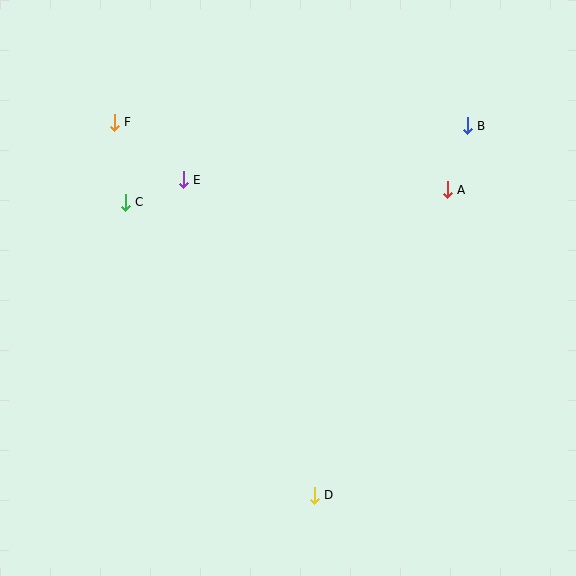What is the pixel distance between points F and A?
The distance between F and A is 339 pixels.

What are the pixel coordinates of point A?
Point A is at (447, 190).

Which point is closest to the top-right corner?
Point B is closest to the top-right corner.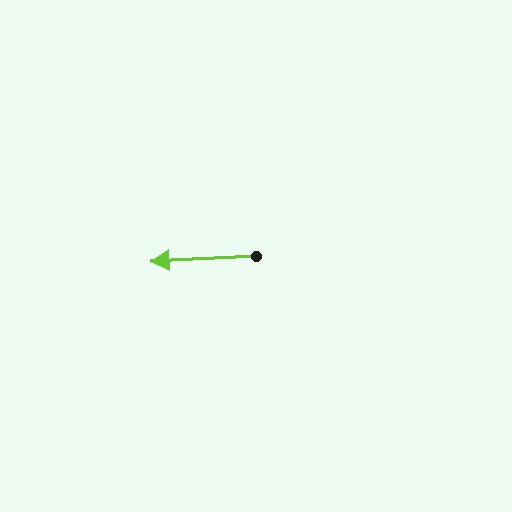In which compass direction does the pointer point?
West.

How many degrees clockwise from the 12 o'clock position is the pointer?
Approximately 267 degrees.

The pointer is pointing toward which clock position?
Roughly 9 o'clock.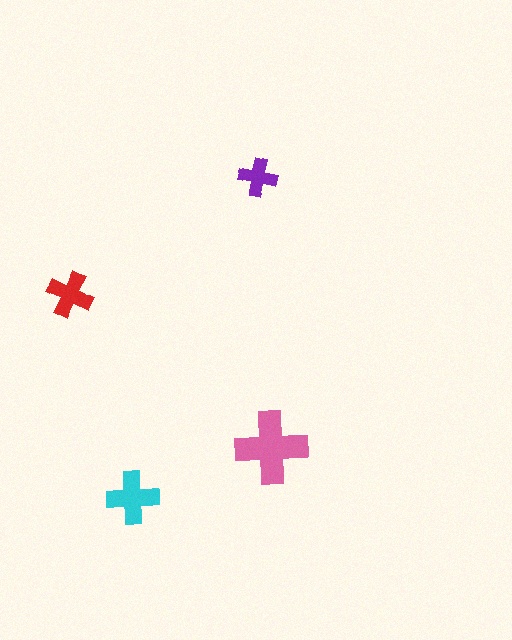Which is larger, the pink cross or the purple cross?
The pink one.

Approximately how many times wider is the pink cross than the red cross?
About 1.5 times wider.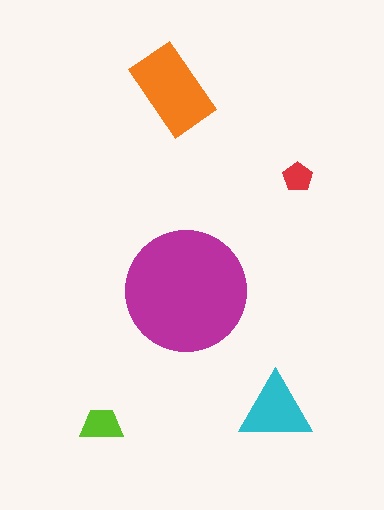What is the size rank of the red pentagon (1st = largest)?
5th.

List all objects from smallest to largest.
The red pentagon, the lime trapezoid, the cyan triangle, the orange rectangle, the magenta circle.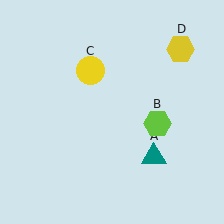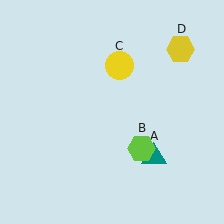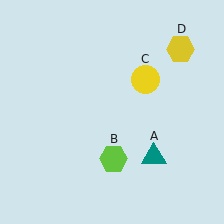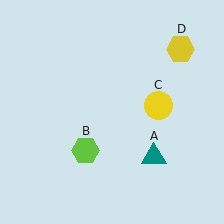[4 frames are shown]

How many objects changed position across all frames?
2 objects changed position: lime hexagon (object B), yellow circle (object C).